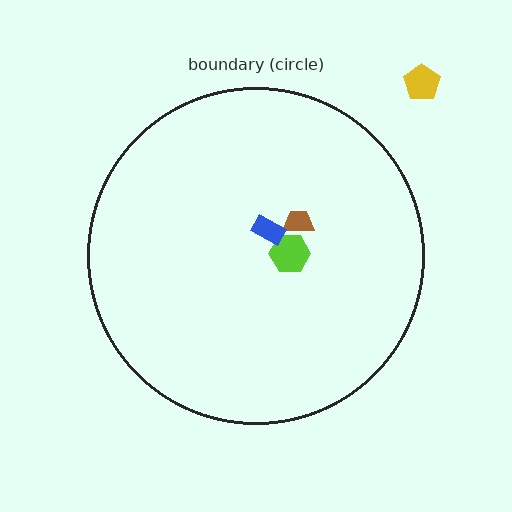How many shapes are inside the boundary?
3 inside, 1 outside.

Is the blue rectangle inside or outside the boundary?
Inside.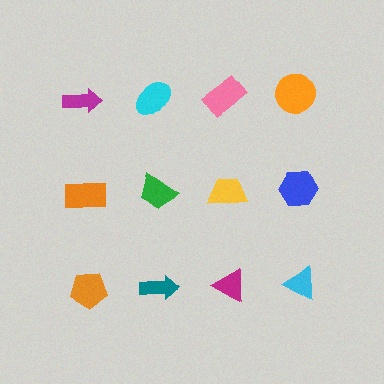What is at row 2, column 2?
A green trapezoid.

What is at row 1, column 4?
An orange circle.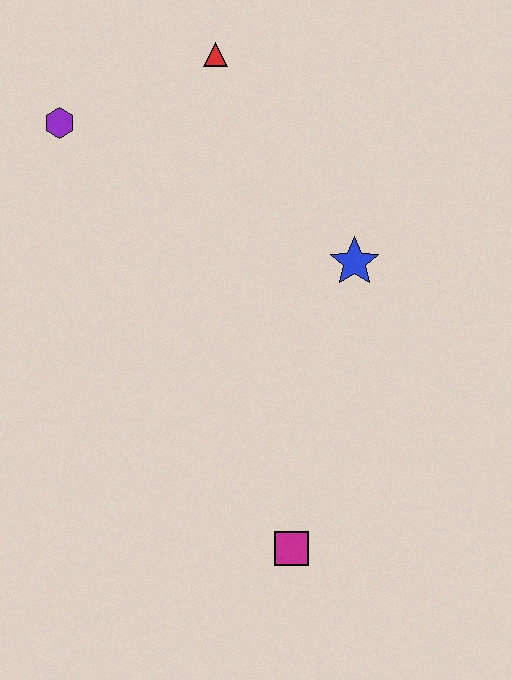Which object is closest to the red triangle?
The purple hexagon is closest to the red triangle.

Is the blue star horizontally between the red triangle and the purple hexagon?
No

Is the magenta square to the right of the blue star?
No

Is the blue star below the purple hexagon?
Yes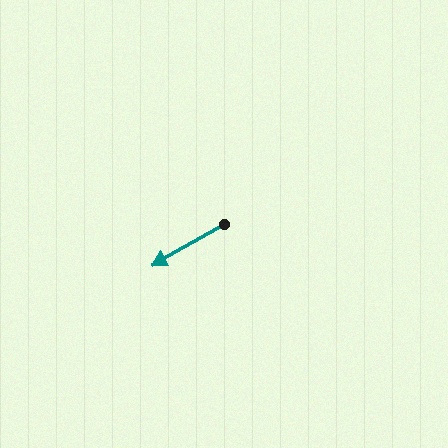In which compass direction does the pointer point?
Southwest.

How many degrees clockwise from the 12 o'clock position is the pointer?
Approximately 240 degrees.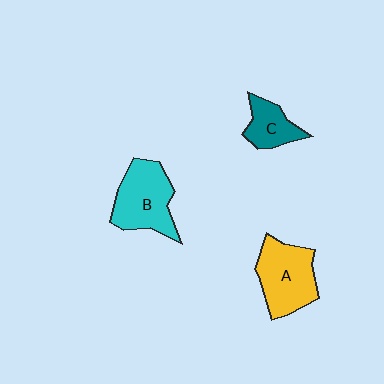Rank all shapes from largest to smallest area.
From largest to smallest: B (cyan), A (yellow), C (teal).